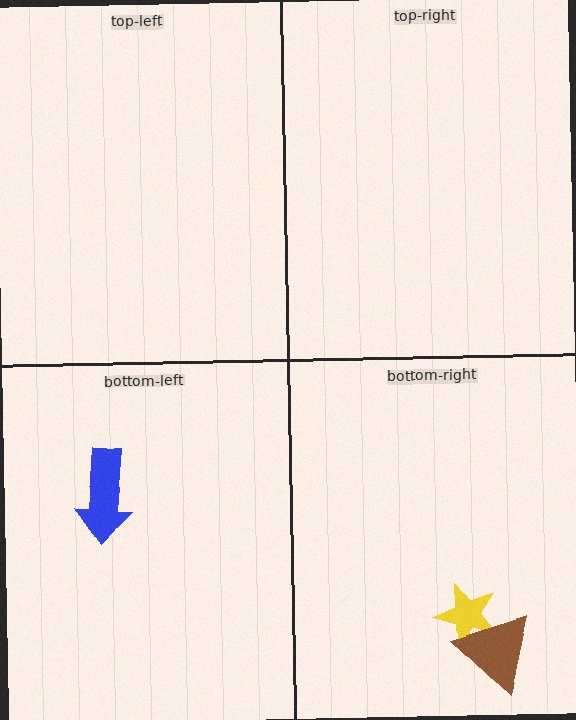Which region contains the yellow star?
The bottom-right region.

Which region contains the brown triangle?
The bottom-right region.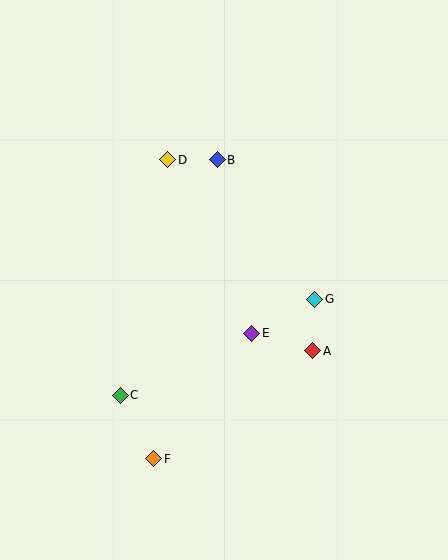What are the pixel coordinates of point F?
Point F is at (154, 459).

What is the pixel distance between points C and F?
The distance between C and F is 72 pixels.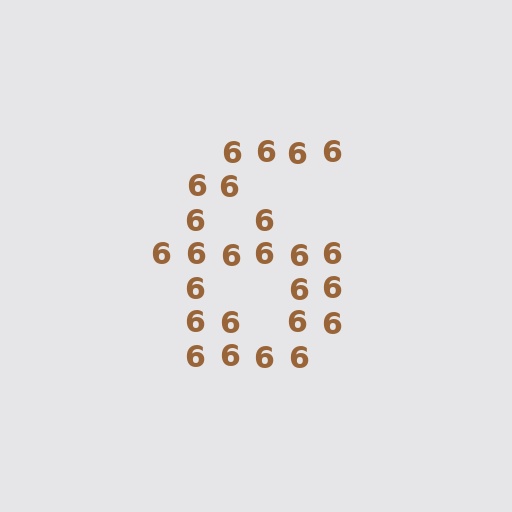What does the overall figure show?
The overall figure shows the digit 6.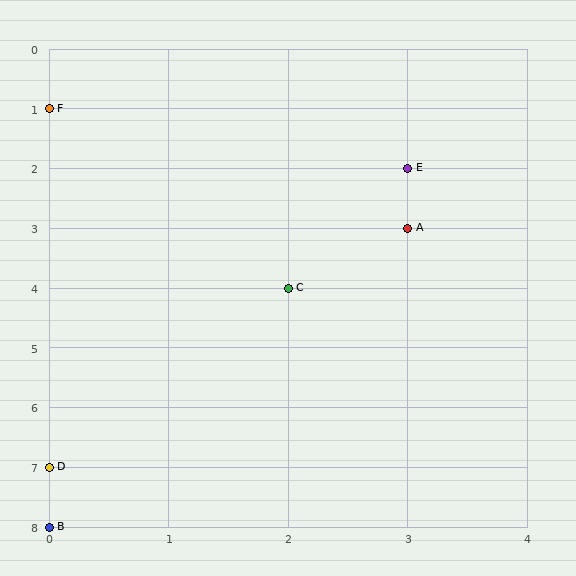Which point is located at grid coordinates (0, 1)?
Point F is at (0, 1).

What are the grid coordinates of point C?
Point C is at grid coordinates (2, 4).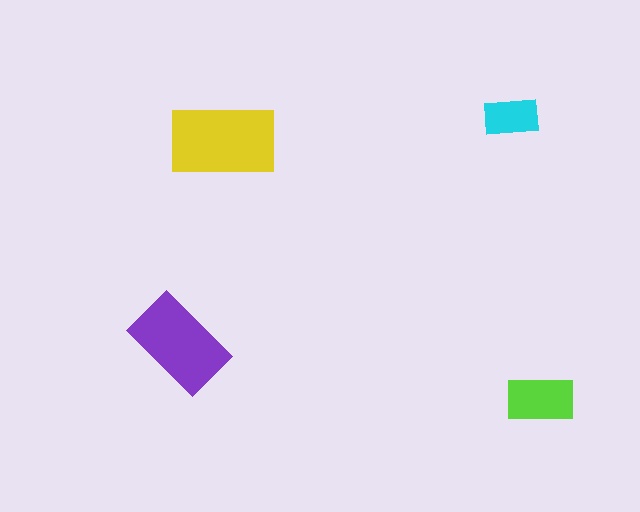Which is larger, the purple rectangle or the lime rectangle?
The purple one.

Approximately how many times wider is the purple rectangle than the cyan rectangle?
About 2 times wider.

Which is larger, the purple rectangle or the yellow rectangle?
The yellow one.